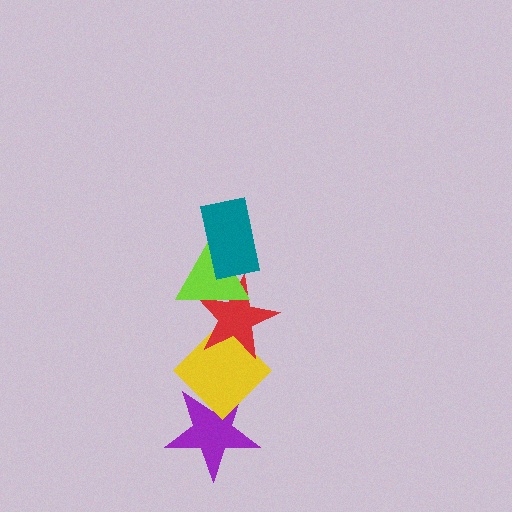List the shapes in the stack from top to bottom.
From top to bottom: the teal rectangle, the lime triangle, the red star, the yellow diamond, the purple star.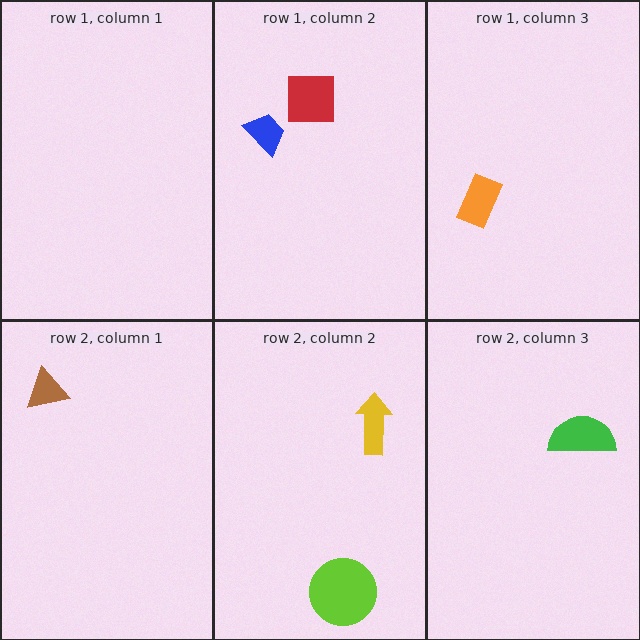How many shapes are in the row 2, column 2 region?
2.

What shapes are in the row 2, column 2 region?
The yellow arrow, the lime circle.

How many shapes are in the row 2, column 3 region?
1.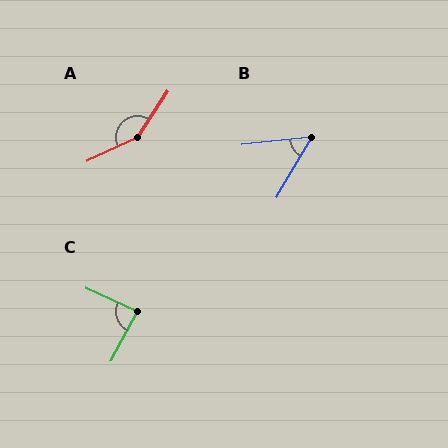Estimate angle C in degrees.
Approximately 87 degrees.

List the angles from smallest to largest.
B (54°), C (87°), A (148°).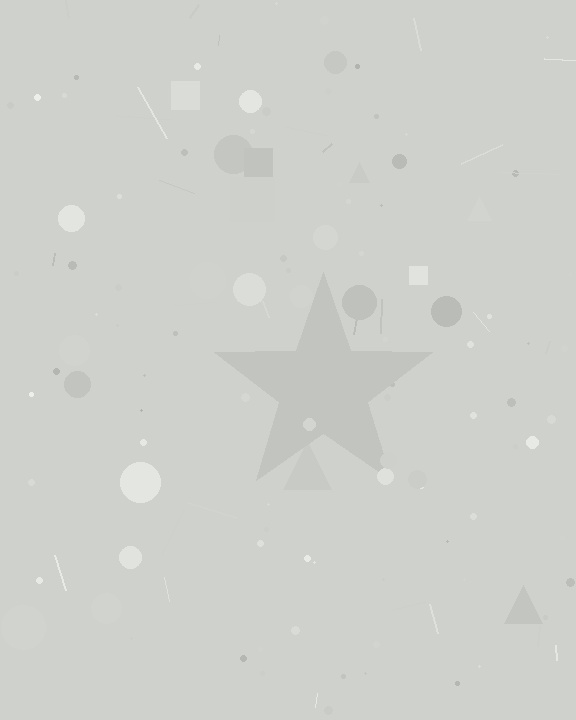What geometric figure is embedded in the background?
A star is embedded in the background.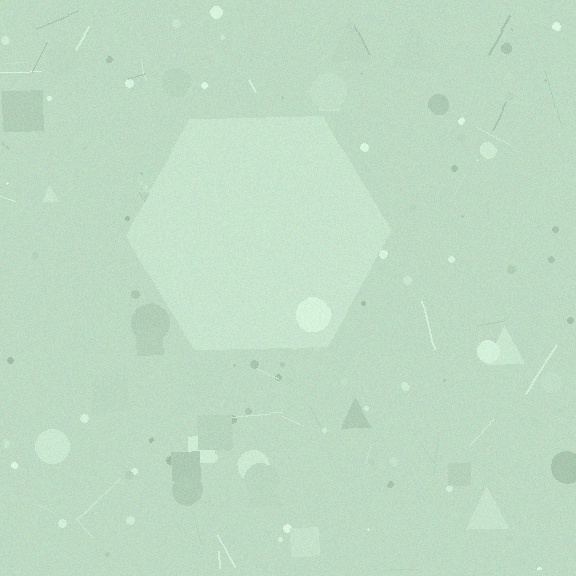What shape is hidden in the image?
A hexagon is hidden in the image.